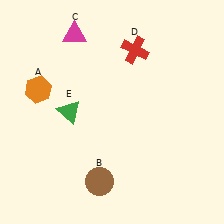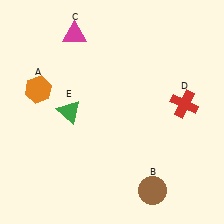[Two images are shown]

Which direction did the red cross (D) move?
The red cross (D) moved down.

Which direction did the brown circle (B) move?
The brown circle (B) moved right.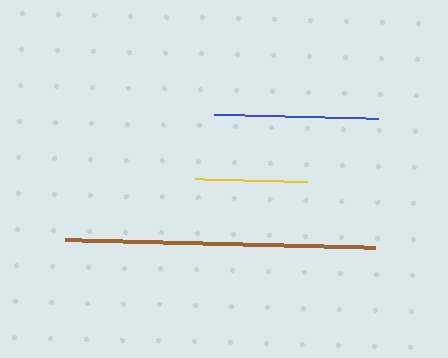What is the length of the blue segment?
The blue segment is approximately 164 pixels long.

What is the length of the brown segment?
The brown segment is approximately 311 pixels long.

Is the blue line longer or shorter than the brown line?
The brown line is longer than the blue line.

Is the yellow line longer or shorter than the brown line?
The brown line is longer than the yellow line.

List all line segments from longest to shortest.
From longest to shortest: brown, blue, yellow.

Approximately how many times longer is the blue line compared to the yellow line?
The blue line is approximately 1.5 times the length of the yellow line.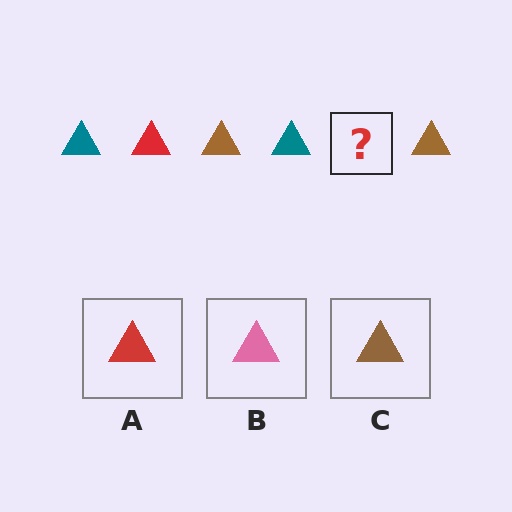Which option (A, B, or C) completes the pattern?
A.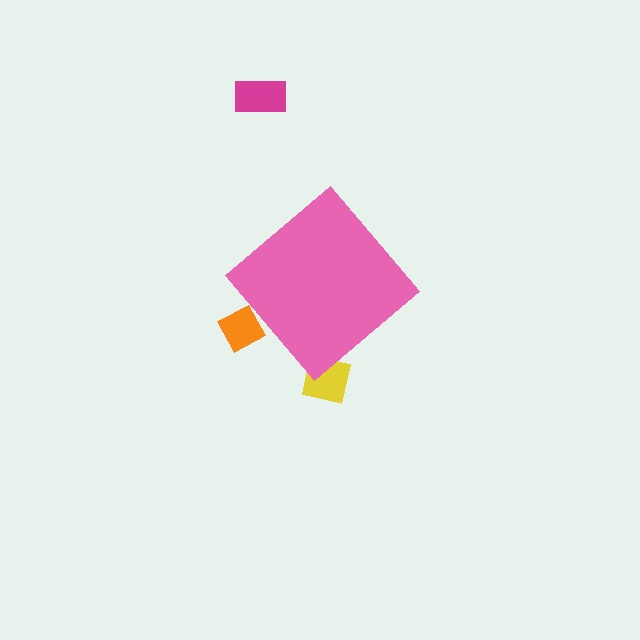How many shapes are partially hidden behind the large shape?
2 shapes are partially hidden.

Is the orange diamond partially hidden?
Yes, the orange diamond is partially hidden behind the pink diamond.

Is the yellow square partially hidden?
Yes, the yellow square is partially hidden behind the pink diamond.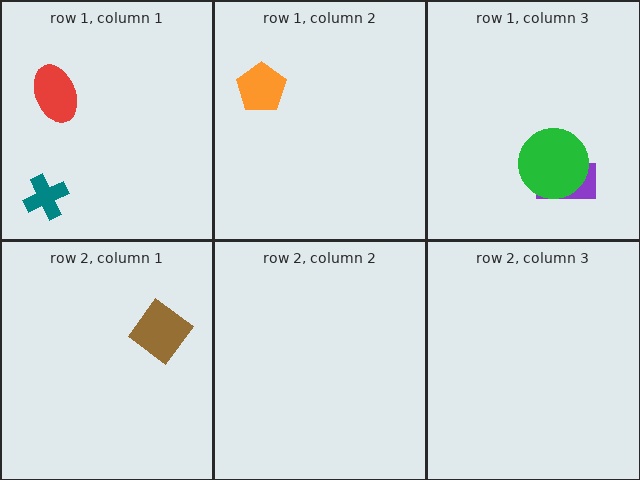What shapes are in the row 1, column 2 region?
The orange pentagon.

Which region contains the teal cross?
The row 1, column 1 region.